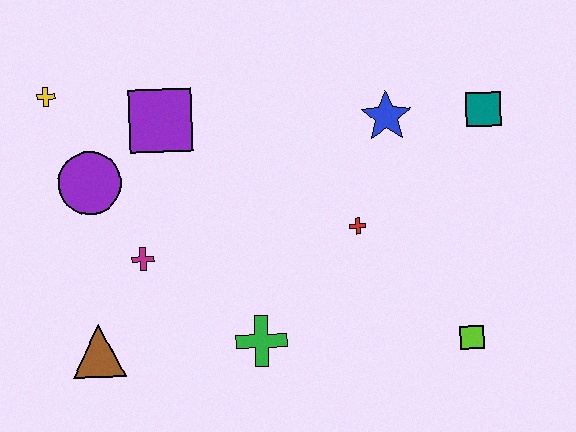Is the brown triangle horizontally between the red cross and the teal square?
No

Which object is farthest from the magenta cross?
The teal square is farthest from the magenta cross.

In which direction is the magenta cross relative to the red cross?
The magenta cross is to the left of the red cross.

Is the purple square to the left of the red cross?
Yes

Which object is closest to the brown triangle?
The magenta cross is closest to the brown triangle.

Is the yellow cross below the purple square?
No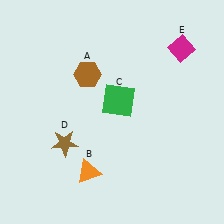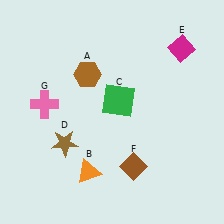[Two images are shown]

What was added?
A brown diamond (F), a pink cross (G) were added in Image 2.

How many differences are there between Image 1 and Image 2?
There are 2 differences between the two images.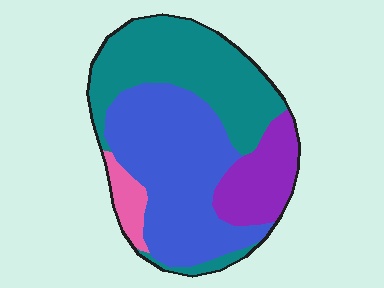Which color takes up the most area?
Blue, at roughly 40%.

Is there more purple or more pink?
Purple.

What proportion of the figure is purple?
Purple covers roughly 15% of the figure.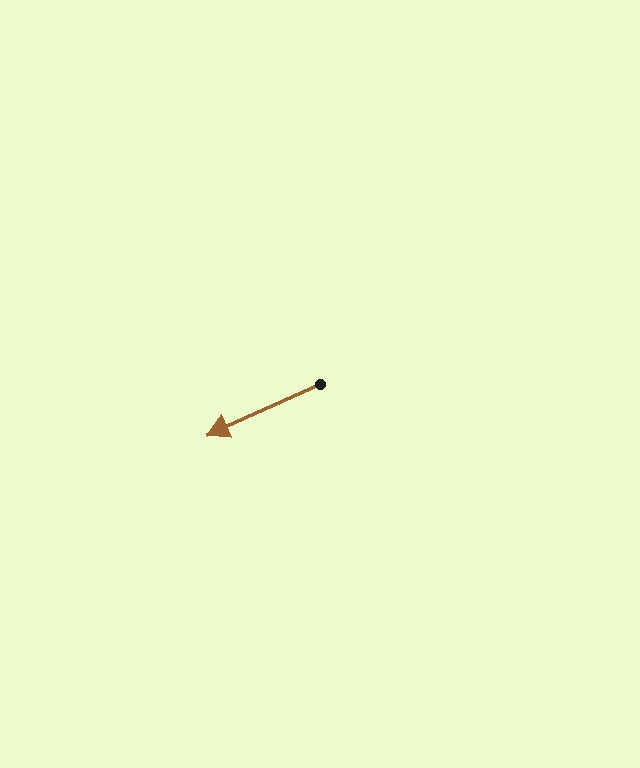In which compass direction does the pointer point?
Southwest.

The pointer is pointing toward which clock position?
Roughly 8 o'clock.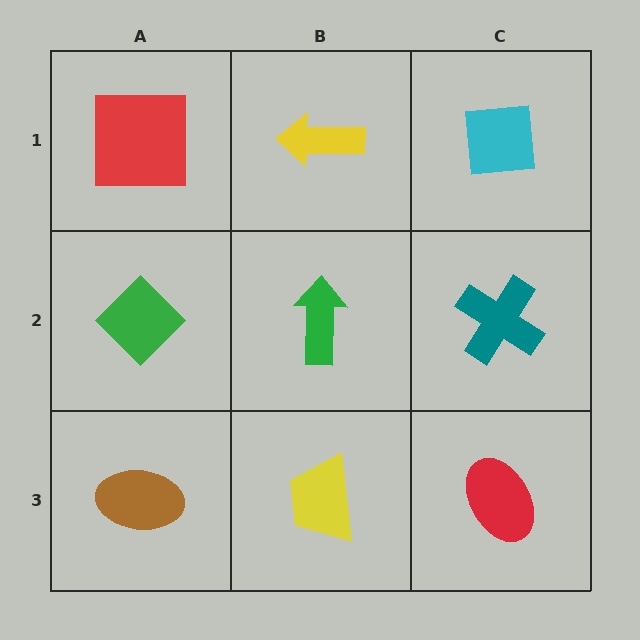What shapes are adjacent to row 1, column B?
A green arrow (row 2, column B), a red square (row 1, column A), a cyan square (row 1, column C).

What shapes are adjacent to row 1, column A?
A green diamond (row 2, column A), a yellow arrow (row 1, column B).